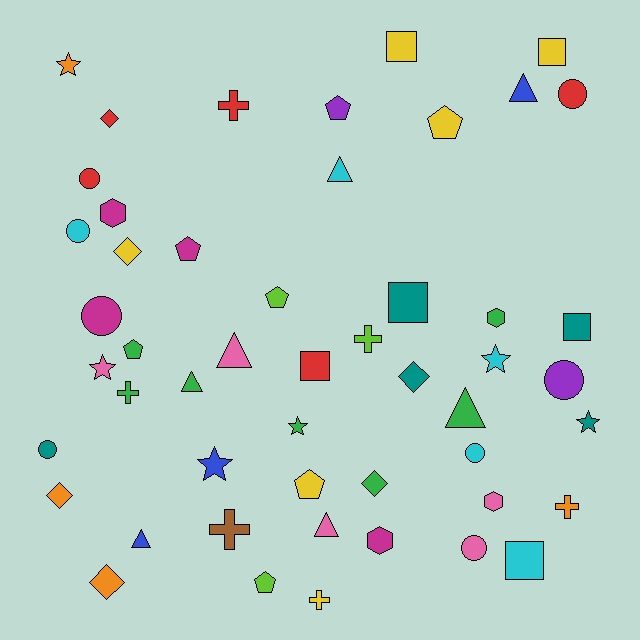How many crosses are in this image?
There are 6 crosses.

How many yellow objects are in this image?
There are 6 yellow objects.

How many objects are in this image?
There are 50 objects.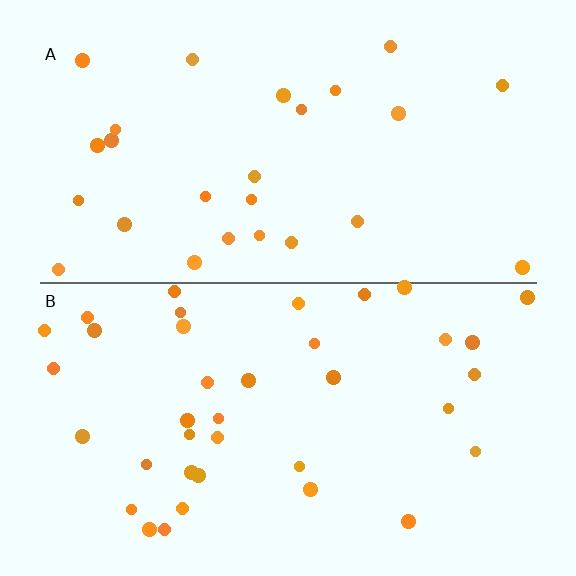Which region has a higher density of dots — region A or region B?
B (the bottom).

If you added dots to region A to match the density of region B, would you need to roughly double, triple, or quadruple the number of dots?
Approximately double.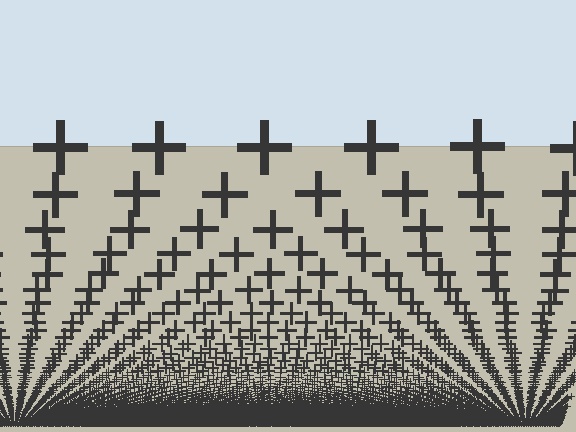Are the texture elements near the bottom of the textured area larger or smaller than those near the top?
Smaller. The gradient is inverted — elements near the bottom are smaller and denser.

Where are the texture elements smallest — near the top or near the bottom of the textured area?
Near the bottom.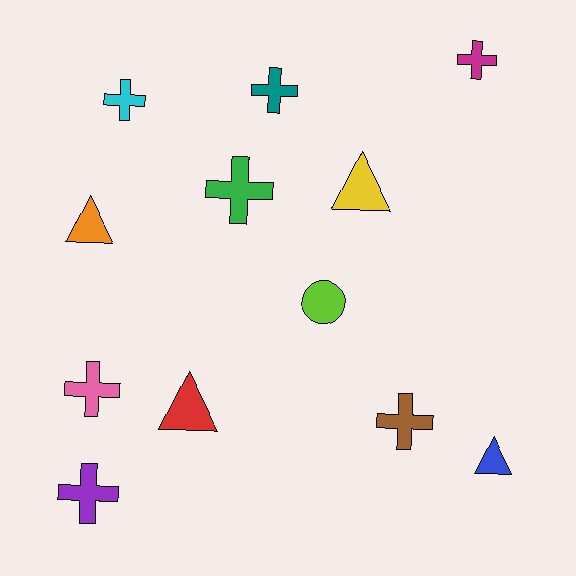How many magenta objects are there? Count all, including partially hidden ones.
There is 1 magenta object.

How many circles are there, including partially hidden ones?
There is 1 circle.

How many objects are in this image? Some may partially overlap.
There are 12 objects.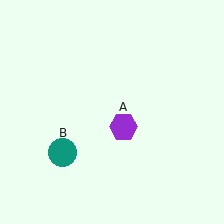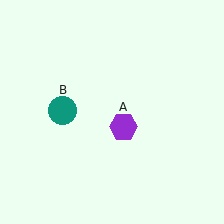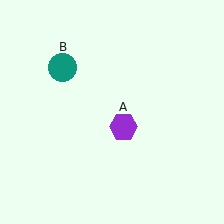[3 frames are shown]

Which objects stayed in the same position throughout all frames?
Purple hexagon (object A) remained stationary.